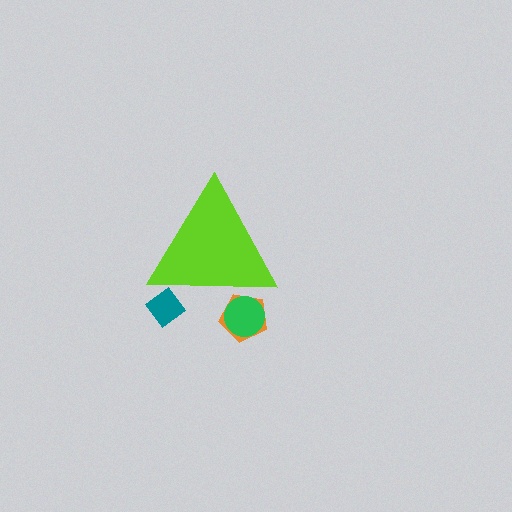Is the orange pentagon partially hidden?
Yes, the orange pentagon is partially hidden behind the lime triangle.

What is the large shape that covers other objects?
A lime triangle.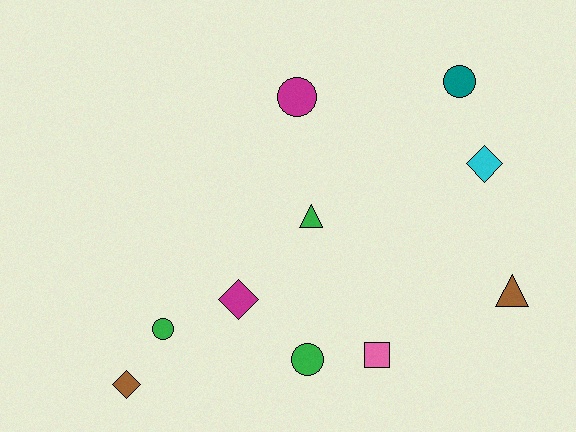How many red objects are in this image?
There are no red objects.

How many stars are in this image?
There are no stars.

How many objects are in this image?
There are 10 objects.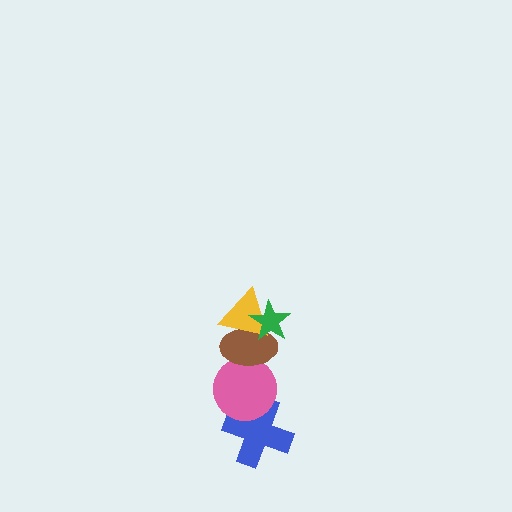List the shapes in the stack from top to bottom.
From top to bottom: the green star, the yellow triangle, the brown ellipse, the pink circle, the blue cross.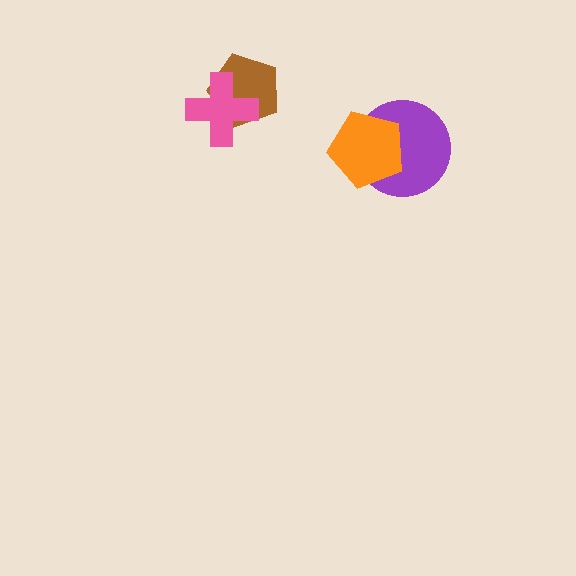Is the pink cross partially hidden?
No, no other shape covers it.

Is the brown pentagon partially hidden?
Yes, it is partially covered by another shape.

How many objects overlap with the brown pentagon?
1 object overlaps with the brown pentagon.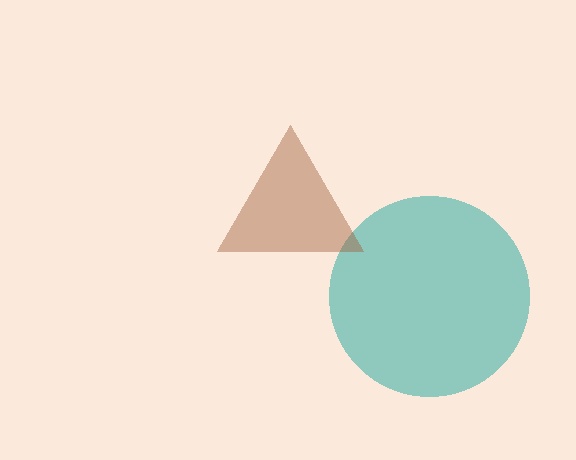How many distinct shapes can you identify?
There are 2 distinct shapes: a teal circle, a brown triangle.